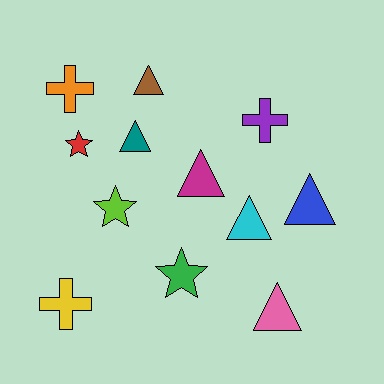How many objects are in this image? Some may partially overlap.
There are 12 objects.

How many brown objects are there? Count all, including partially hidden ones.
There is 1 brown object.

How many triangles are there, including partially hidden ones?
There are 6 triangles.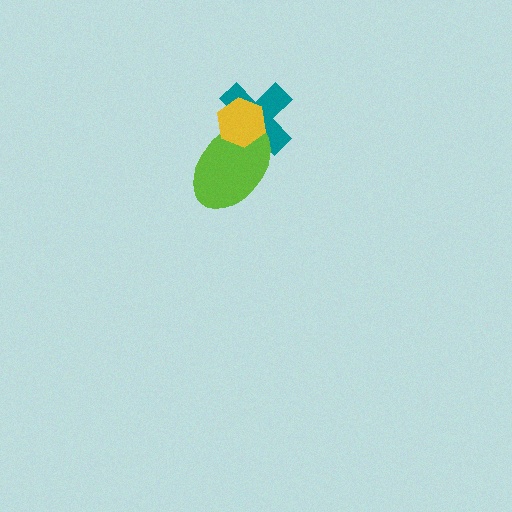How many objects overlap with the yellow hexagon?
2 objects overlap with the yellow hexagon.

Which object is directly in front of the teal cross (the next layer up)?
The lime ellipse is directly in front of the teal cross.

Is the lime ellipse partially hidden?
Yes, it is partially covered by another shape.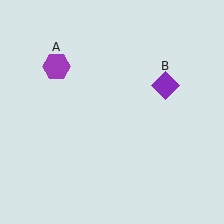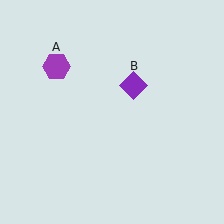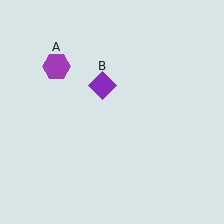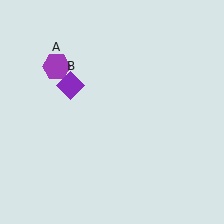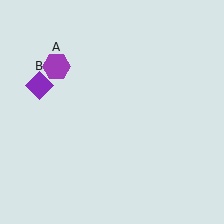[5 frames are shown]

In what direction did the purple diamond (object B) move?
The purple diamond (object B) moved left.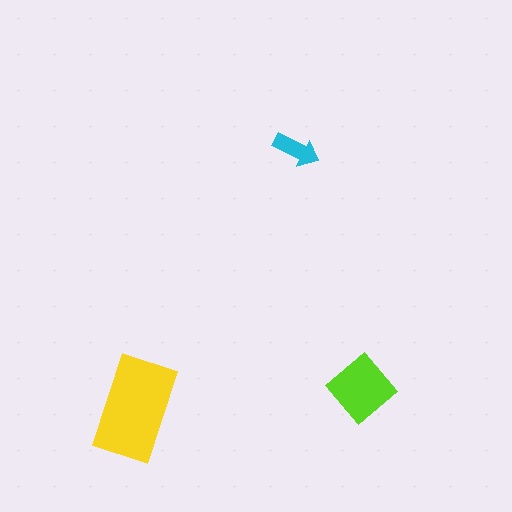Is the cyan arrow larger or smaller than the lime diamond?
Smaller.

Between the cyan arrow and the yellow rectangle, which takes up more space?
The yellow rectangle.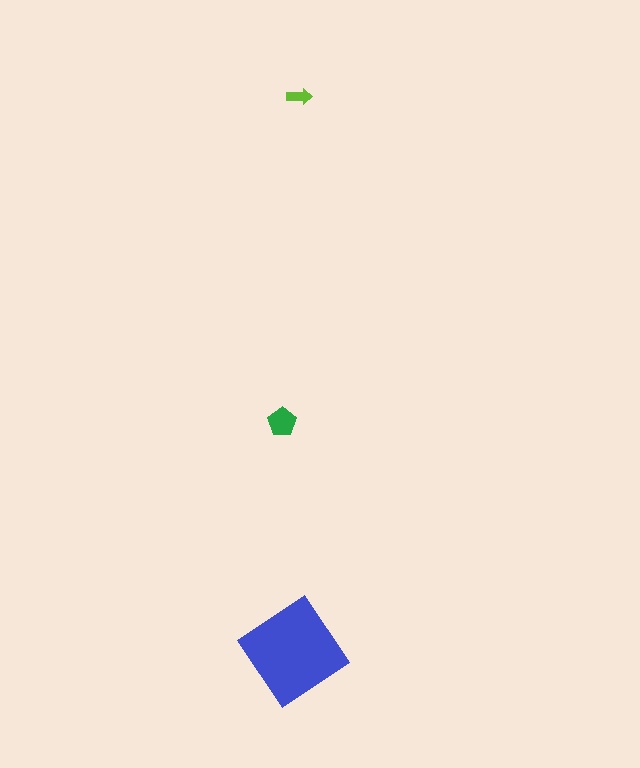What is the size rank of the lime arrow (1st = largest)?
3rd.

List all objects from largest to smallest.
The blue diamond, the green pentagon, the lime arrow.